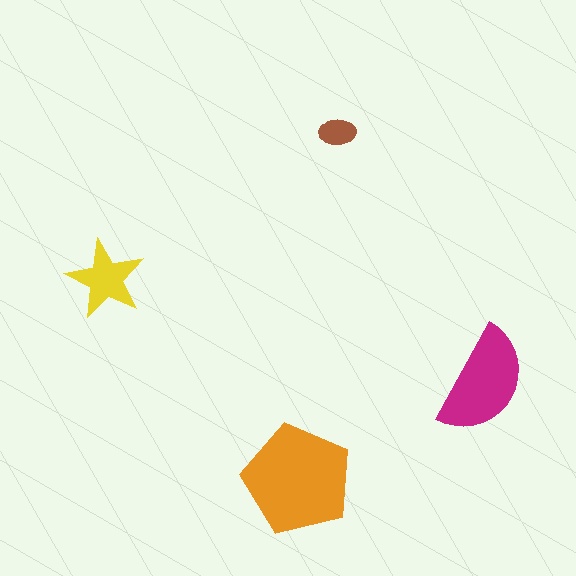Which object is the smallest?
The brown ellipse.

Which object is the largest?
The orange pentagon.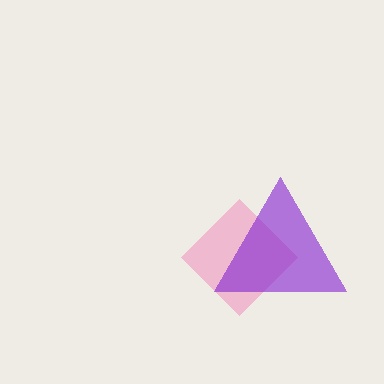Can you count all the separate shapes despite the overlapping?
Yes, there are 2 separate shapes.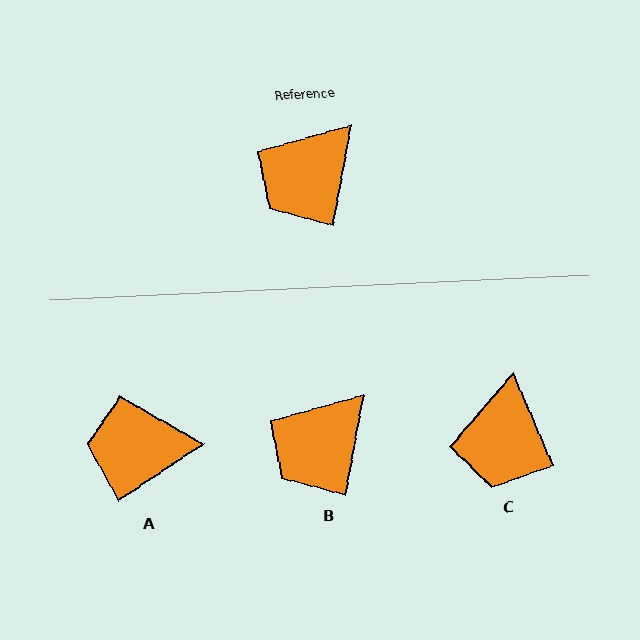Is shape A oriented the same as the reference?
No, it is off by about 46 degrees.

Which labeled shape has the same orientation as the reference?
B.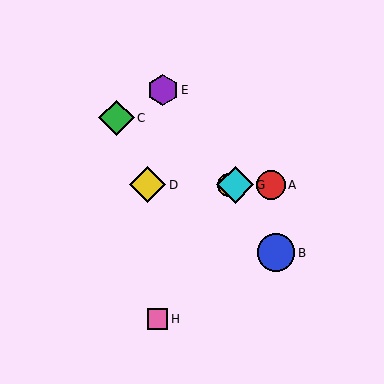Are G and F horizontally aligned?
Yes, both are at y≈185.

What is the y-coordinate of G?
Object G is at y≈185.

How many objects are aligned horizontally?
4 objects (A, D, F, G) are aligned horizontally.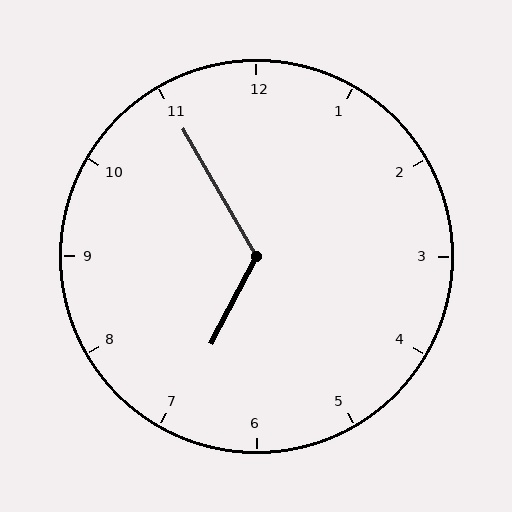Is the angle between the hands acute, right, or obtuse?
It is obtuse.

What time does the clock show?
6:55.